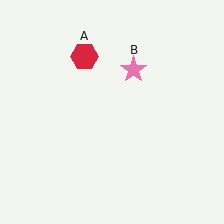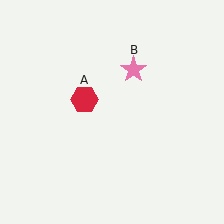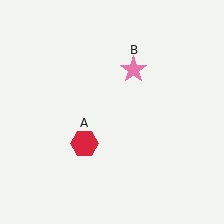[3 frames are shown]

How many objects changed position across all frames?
1 object changed position: red hexagon (object A).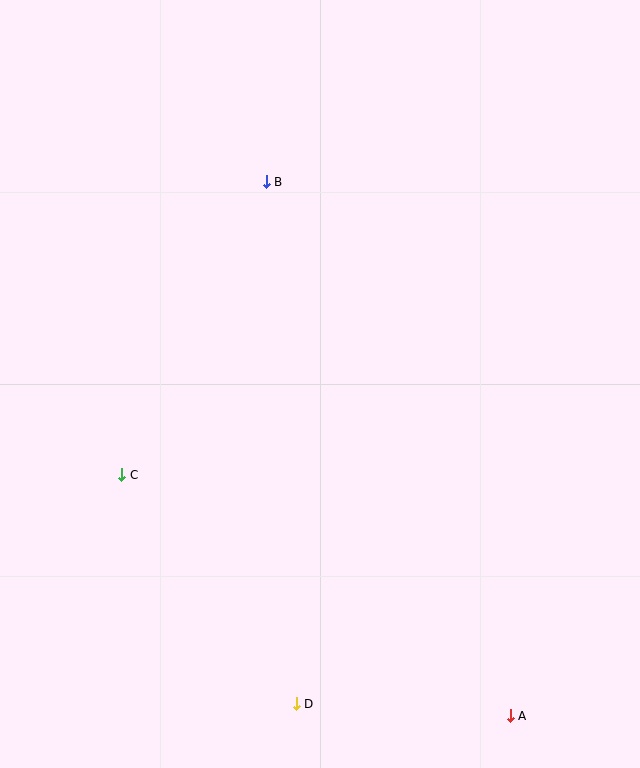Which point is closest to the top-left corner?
Point B is closest to the top-left corner.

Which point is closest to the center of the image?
Point B at (266, 182) is closest to the center.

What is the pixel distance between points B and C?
The distance between B and C is 327 pixels.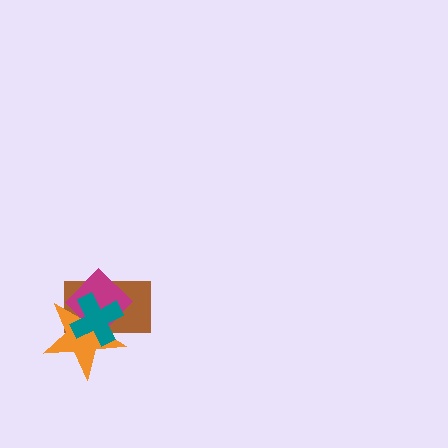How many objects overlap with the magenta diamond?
3 objects overlap with the magenta diamond.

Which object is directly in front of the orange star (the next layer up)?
The magenta diamond is directly in front of the orange star.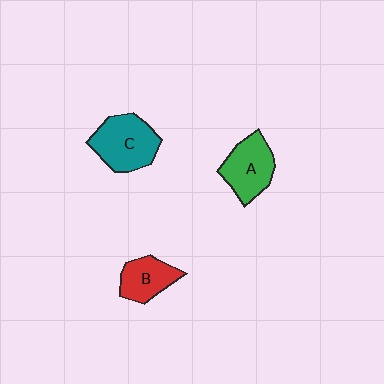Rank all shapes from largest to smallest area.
From largest to smallest: C (teal), A (green), B (red).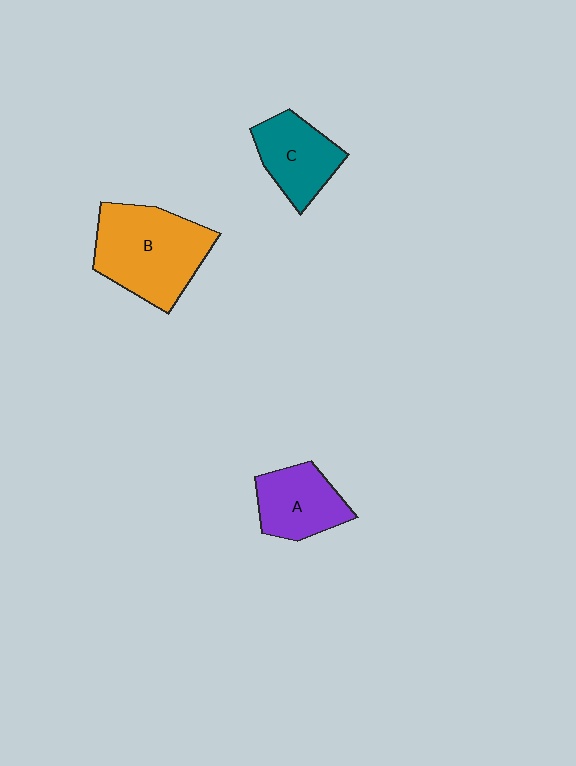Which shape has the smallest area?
Shape A (purple).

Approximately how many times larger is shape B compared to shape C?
Approximately 1.6 times.